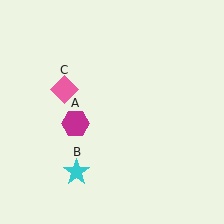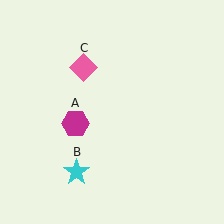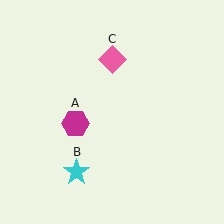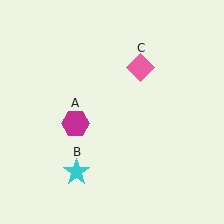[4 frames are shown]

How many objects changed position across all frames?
1 object changed position: pink diamond (object C).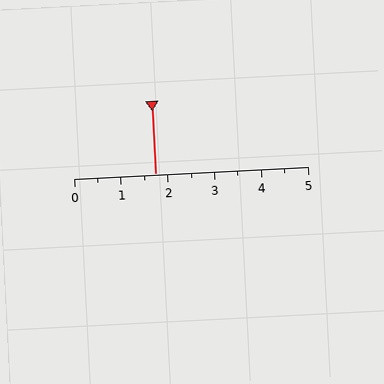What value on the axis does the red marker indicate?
The marker indicates approximately 1.8.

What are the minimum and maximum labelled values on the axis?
The axis runs from 0 to 5.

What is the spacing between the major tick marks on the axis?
The major ticks are spaced 1 apart.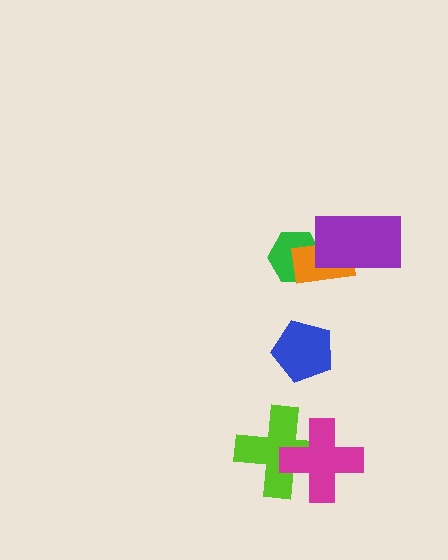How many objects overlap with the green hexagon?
1 object overlaps with the green hexagon.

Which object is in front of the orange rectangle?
The purple rectangle is in front of the orange rectangle.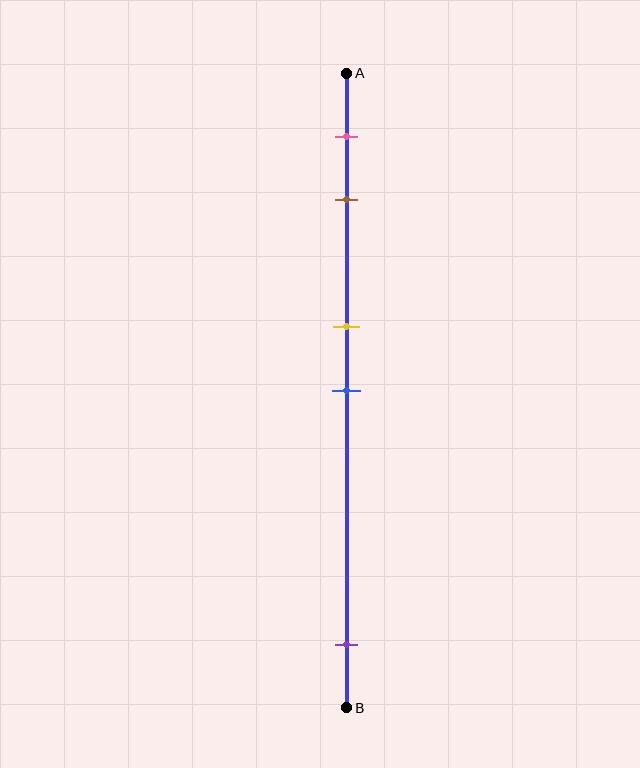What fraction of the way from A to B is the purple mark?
The purple mark is approximately 90% (0.9) of the way from A to B.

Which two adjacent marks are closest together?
The yellow and blue marks are the closest adjacent pair.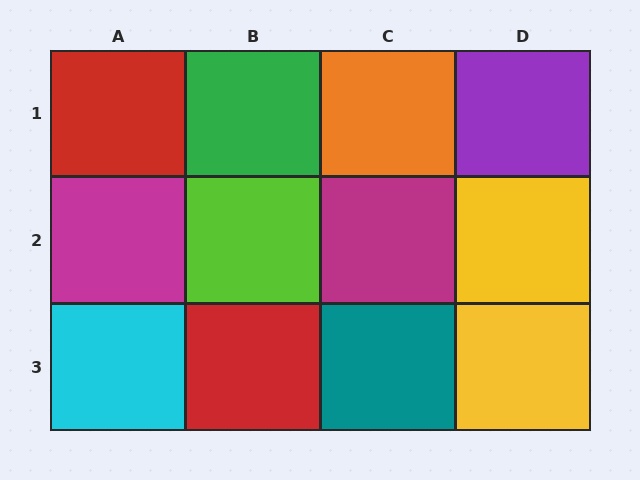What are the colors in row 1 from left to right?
Red, green, orange, purple.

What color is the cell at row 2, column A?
Magenta.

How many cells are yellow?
2 cells are yellow.